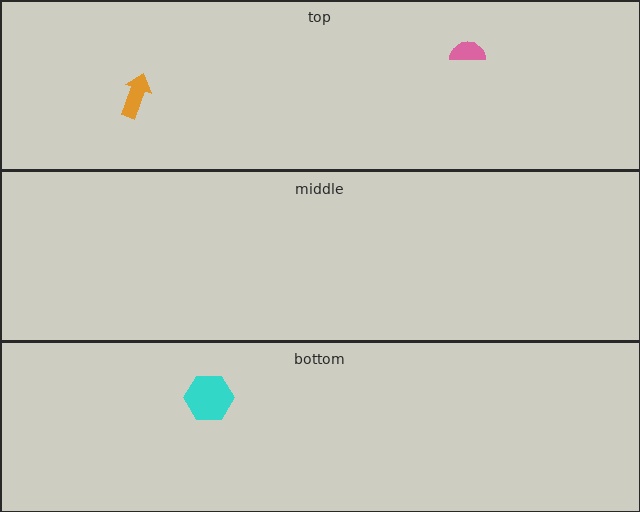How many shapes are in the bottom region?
1.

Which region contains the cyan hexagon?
The bottom region.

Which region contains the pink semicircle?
The top region.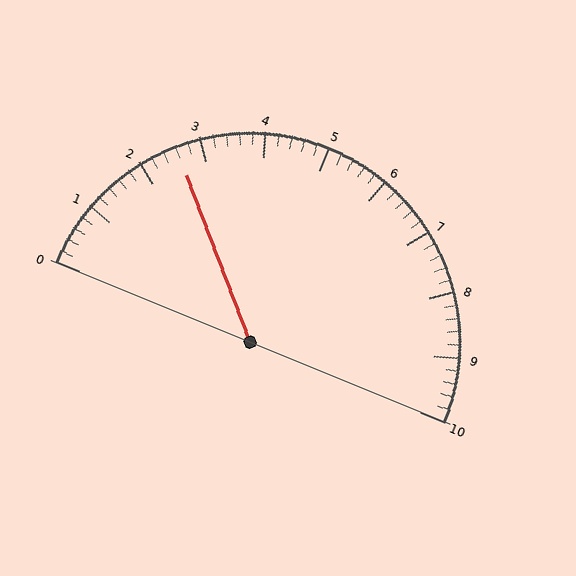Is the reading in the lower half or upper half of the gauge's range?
The reading is in the lower half of the range (0 to 10).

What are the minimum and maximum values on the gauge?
The gauge ranges from 0 to 10.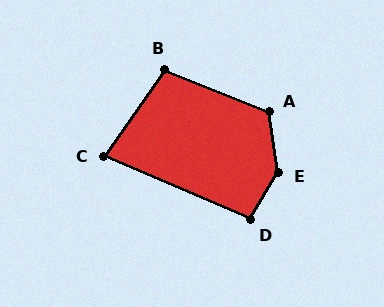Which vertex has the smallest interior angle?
C, at approximately 78 degrees.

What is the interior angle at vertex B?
Approximately 103 degrees (obtuse).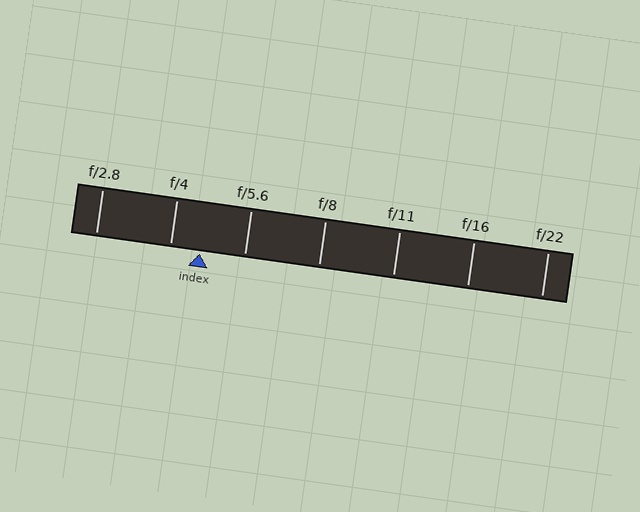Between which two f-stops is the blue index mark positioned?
The index mark is between f/4 and f/5.6.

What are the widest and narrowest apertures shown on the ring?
The widest aperture shown is f/2.8 and the narrowest is f/22.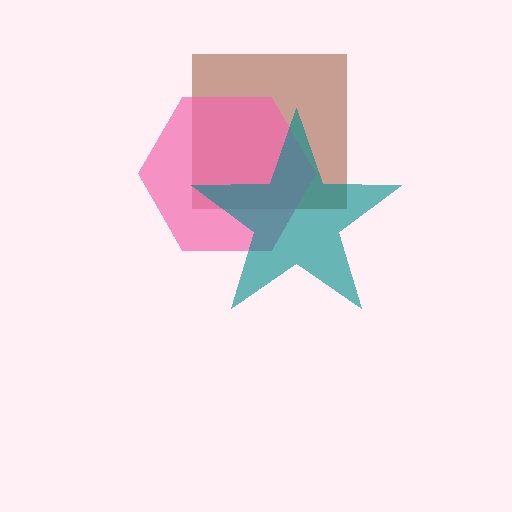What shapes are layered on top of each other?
The layered shapes are: a brown square, a pink hexagon, a teal star.